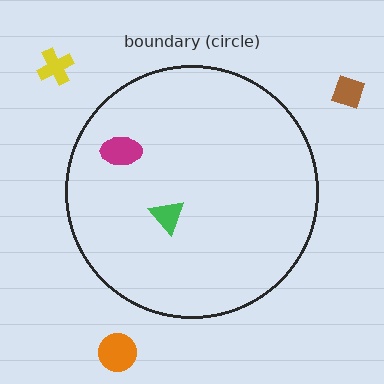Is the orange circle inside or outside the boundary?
Outside.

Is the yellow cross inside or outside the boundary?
Outside.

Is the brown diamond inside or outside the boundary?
Outside.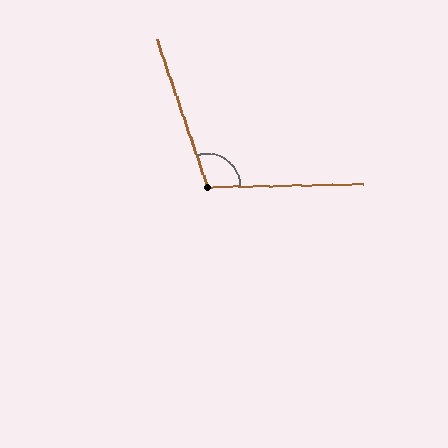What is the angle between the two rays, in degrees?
Approximately 108 degrees.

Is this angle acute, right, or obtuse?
It is obtuse.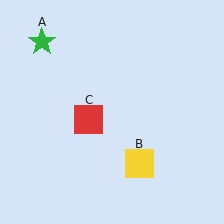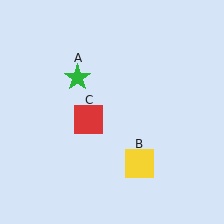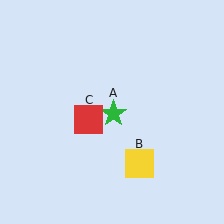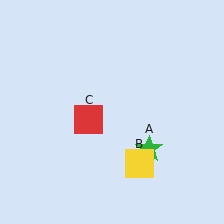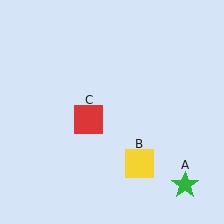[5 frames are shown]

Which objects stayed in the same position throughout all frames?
Yellow square (object B) and red square (object C) remained stationary.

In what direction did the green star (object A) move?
The green star (object A) moved down and to the right.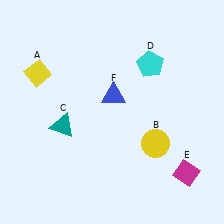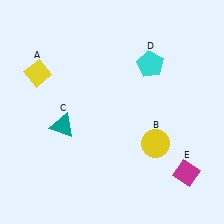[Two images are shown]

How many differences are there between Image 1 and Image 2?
There is 1 difference between the two images.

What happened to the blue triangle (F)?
The blue triangle (F) was removed in Image 2. It was in the top-right area of Image 1.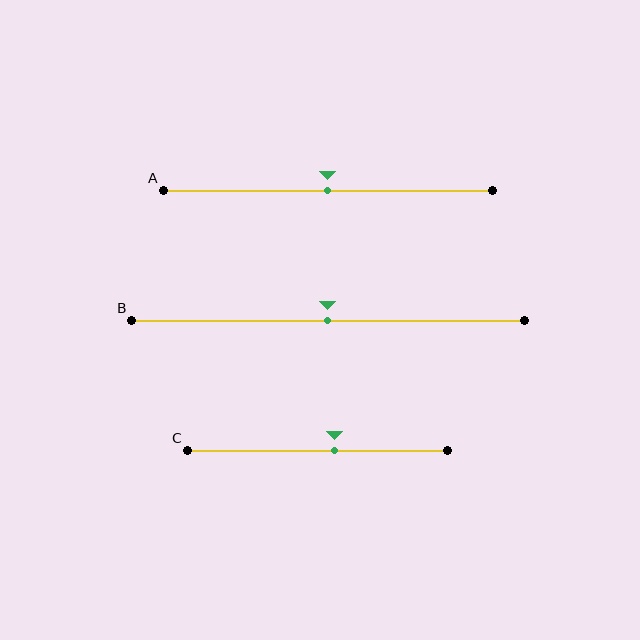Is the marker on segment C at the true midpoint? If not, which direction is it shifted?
No, the marker on segment C is shifted to the right by about 7% of the segment length.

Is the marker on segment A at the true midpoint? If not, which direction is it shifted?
Yes, the marker on segment A is at the true midpoint.